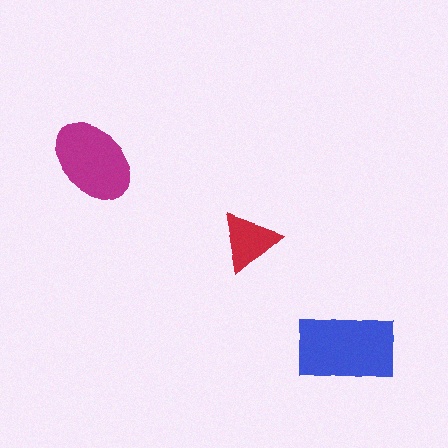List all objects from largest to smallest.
The blue rectangle, the magenta ellipse, the red triangle.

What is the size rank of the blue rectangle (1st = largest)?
1st.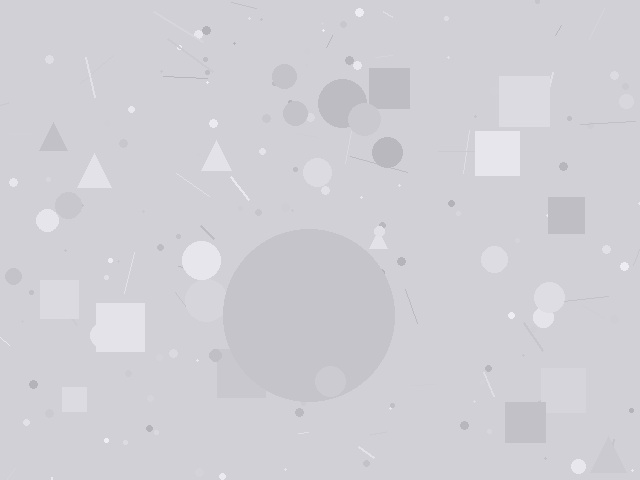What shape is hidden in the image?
A circle is hidden in the image.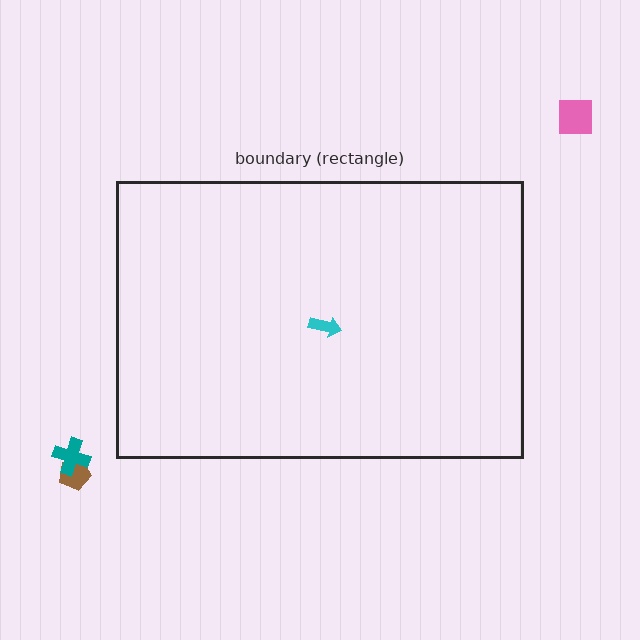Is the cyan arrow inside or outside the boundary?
Inside.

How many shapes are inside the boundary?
1 inside, 3 outside.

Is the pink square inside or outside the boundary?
Outside.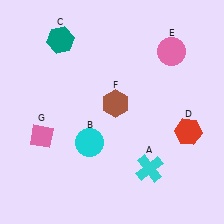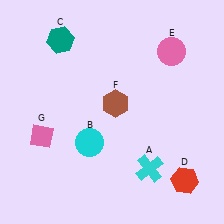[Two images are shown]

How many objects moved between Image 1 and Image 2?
1 object moved between the two images.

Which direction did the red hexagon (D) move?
The red hexagon (D) moved down.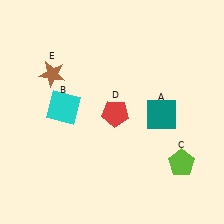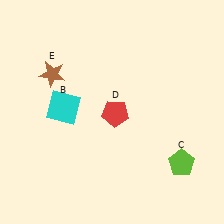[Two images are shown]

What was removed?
The teal square (A) was removed in Image 2.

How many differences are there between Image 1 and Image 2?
There is 1 difference between the two images.